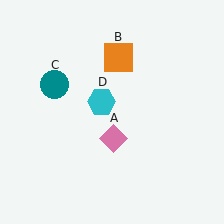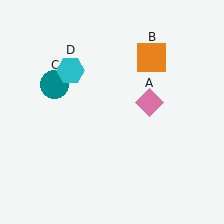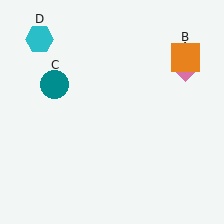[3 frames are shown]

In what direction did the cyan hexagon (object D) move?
The cyan hexagon (object D) moved up and to the left.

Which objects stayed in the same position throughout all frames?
Teal circle (object C) remained stationary.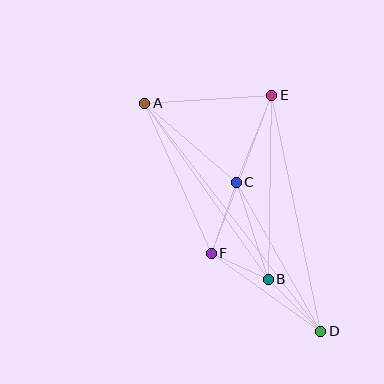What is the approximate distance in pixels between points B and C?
The distance between B and C is approximately 102 pixels.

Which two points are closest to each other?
Points B and F are closest to each other.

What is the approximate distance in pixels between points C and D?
The distance between C and D is approximately 171 pixels.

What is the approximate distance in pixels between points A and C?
The distance between A and C is approximately 121 pixels.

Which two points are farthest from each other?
Points A and D are farthest from each other.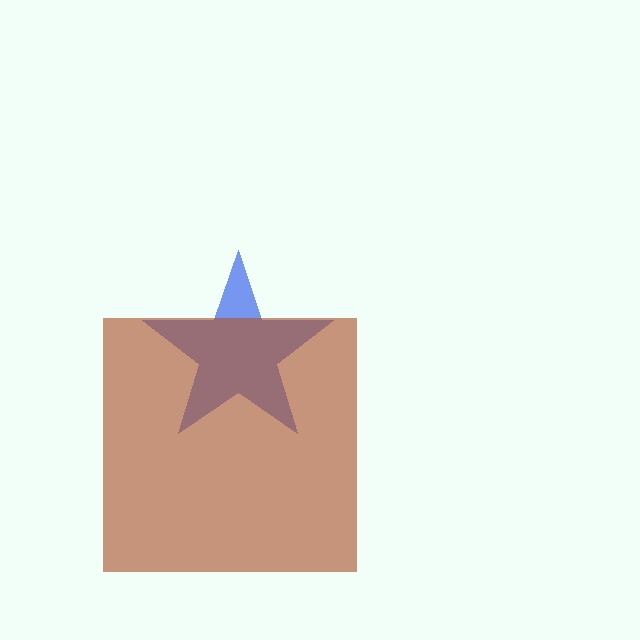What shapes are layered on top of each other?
The layered shapes are: a blue star, a brown square.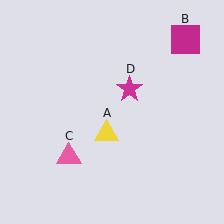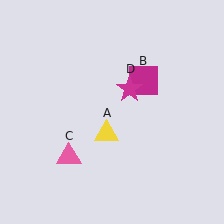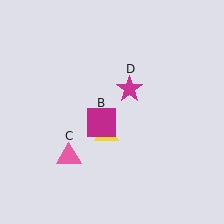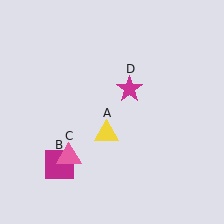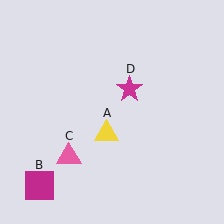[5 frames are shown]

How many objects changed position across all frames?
1 object changed position: magenta square (object B).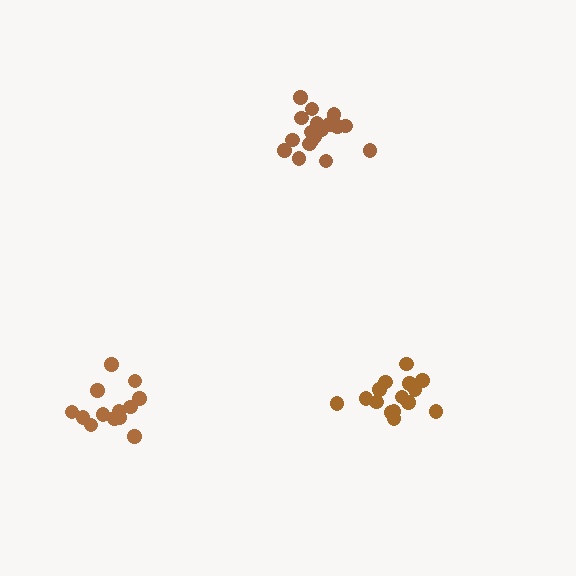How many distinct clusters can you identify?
There are 3 distinct clusters.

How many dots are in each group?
Group 1: 15 dots, Group 2: 18 dots, Group 3: 13 dots (46 total).